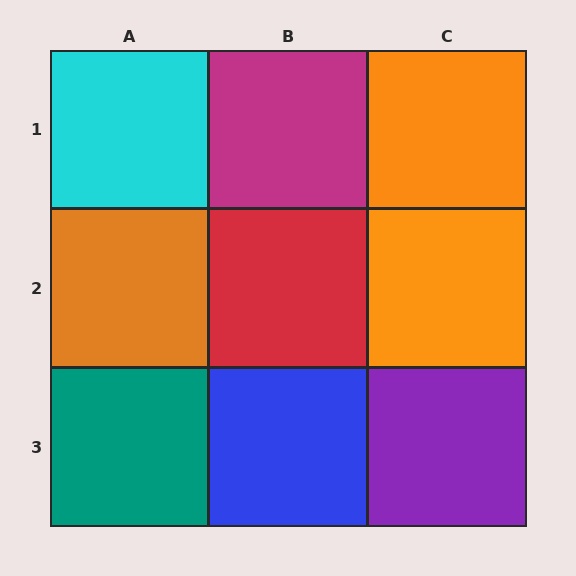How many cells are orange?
3 cells are orange.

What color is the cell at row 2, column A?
Orange.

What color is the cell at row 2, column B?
Red.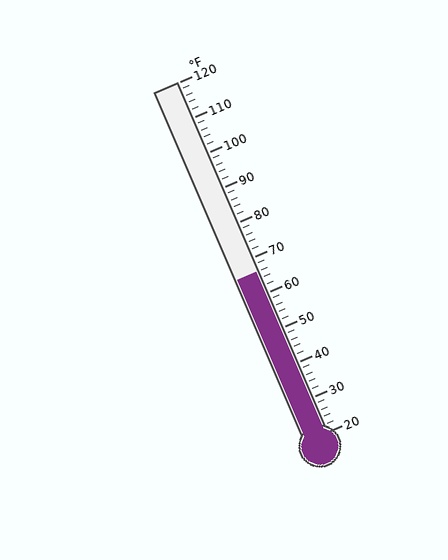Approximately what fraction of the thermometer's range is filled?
The thermometer is filled to approximately 45% of its range.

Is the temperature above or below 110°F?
The temperature is below 110°F.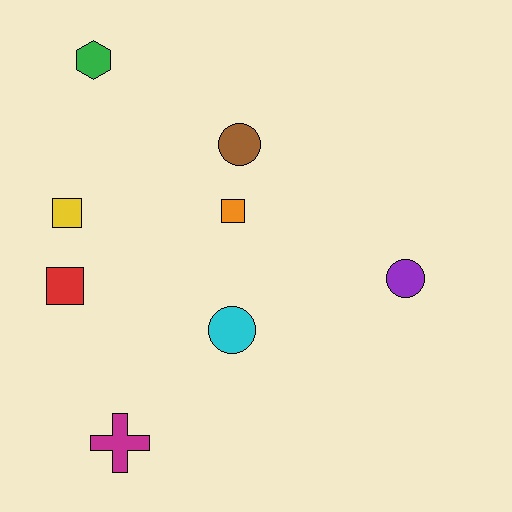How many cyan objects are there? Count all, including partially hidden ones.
There is 1 cyan object.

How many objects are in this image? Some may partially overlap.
There are 8 objects.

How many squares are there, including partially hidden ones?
There are 3 squares.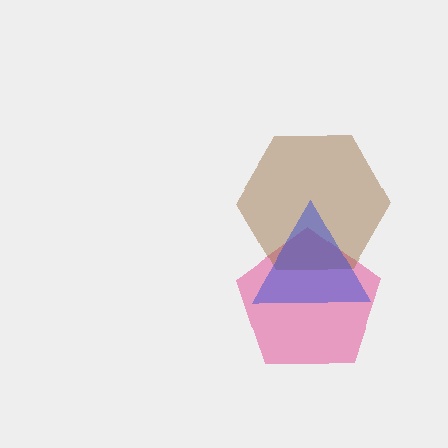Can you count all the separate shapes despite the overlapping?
Yes, there are 3 separate shapes.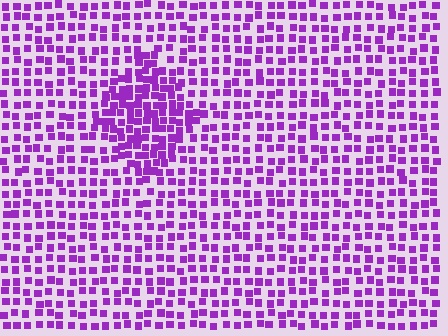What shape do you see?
I see a diamond.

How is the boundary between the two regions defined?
The boundary is defined by a change in element density (approximately 1.7x ratio). All elements are the same color, size, and shape.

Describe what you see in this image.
The image contains small purple elements arranged at two different densities. A diamond-shaped region is visible where the elements are more densely packed than the surrounding area.